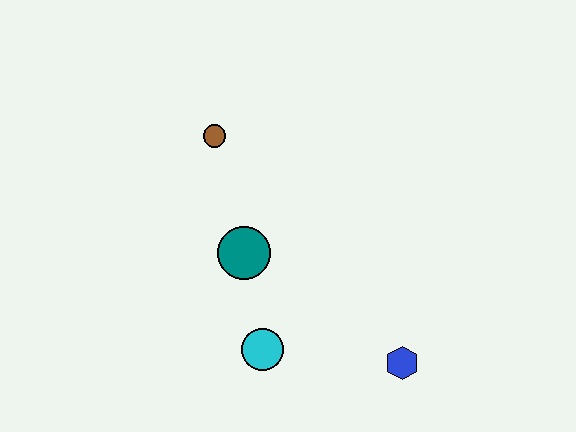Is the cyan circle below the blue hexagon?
No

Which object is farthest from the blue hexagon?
The brown circle is farthest from the blue hexagon.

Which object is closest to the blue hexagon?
The cyan circle is closest to the blue hexagon.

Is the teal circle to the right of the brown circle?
Yes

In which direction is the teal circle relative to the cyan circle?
The teal circle is above the cyan circle.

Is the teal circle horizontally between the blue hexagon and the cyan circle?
No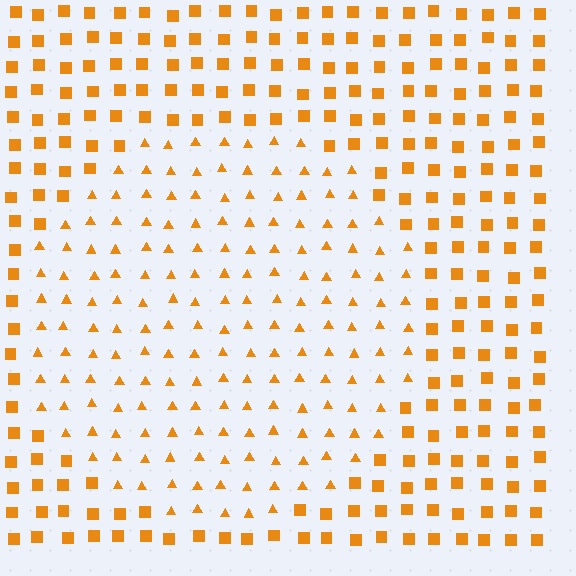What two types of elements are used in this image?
The image uses triangles inside the circle region and squares outside it.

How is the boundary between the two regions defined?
The boundary is defined by a change in element shape: triangles inside vs. squares outside. All elements share the same color and spacing.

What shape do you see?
I see a circle.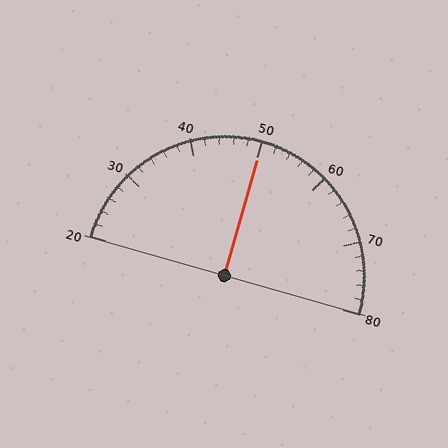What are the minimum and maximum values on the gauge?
The gauge ranges from 20 to 80.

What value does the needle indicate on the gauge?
The needle indicates approximately 50.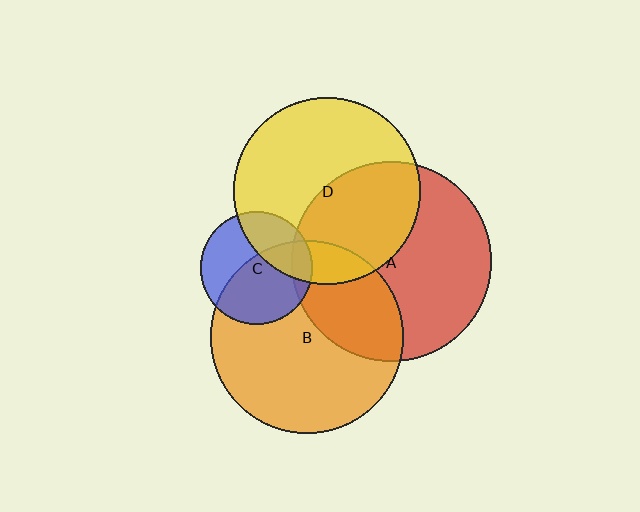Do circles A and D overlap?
Yes.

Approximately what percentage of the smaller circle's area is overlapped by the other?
Approximately 40%.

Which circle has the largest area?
Circle A (red).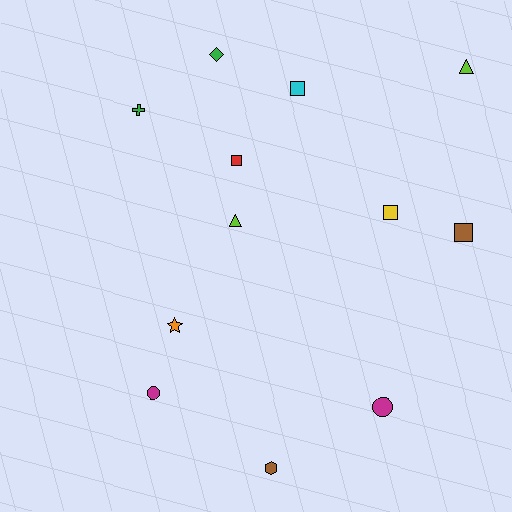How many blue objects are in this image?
There are no blue objects.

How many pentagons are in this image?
There are no pentagons.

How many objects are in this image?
There are 12 objects.